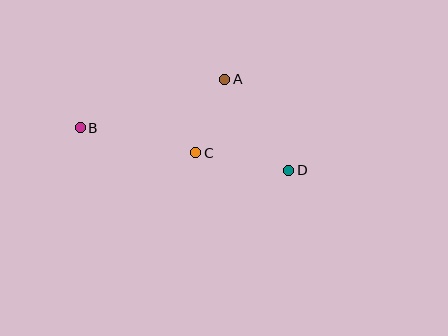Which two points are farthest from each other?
Points B and D are farthest from each other.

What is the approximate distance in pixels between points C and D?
The distance between C and D is approximately 94 pixels.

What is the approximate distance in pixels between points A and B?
The distance between A and B is approximately 152 pixels.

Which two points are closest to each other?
Points A and C are closest to each other.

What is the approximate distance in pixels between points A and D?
The distance between A and D is approximately 111 pixels.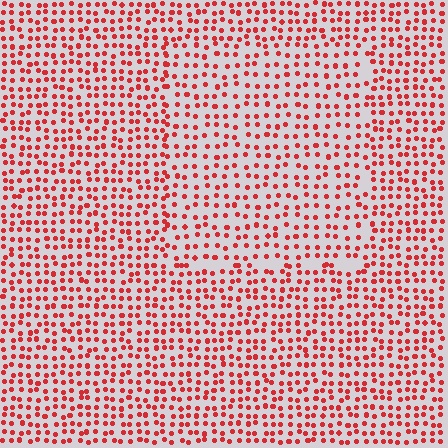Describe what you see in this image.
The image contains small red elements arranged at two different densities. A rectangle-shaped region is visible where the elements are less densely packed than the surrounding area.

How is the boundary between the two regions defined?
The boundary is defined by a change in element density (approximately 1.4x ratio). All elements are the same color, size, and shape.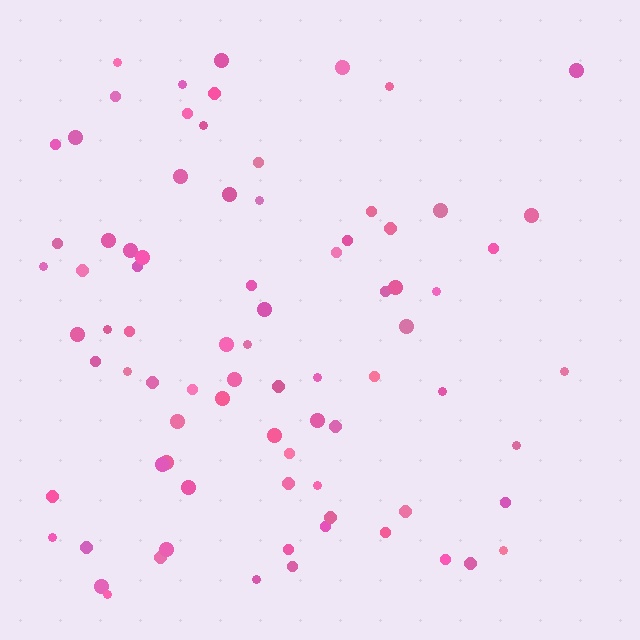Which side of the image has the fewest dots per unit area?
The right.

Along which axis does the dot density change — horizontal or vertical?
Horizontal.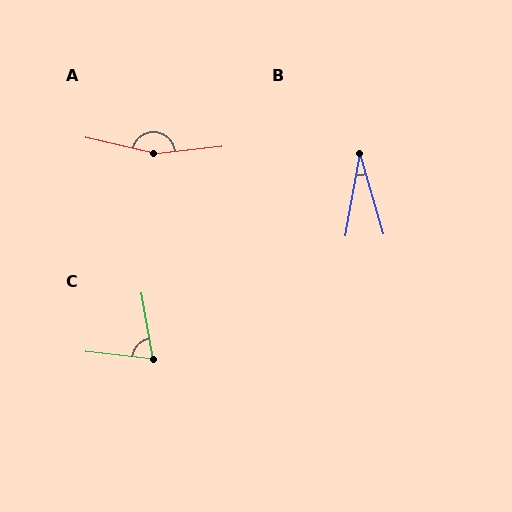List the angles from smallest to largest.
B (27°), C (75°), A (160°).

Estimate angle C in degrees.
Approximately 75 degrees.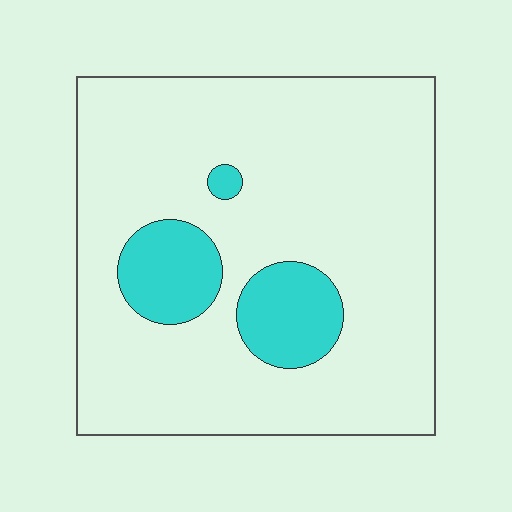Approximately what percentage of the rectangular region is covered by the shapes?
Approximately 15%.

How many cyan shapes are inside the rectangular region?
3.